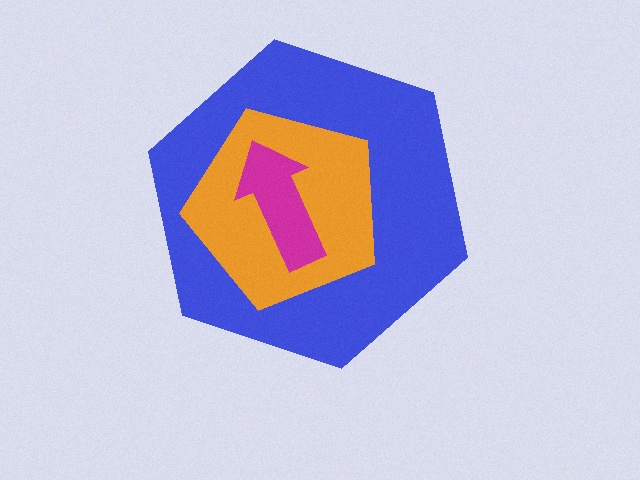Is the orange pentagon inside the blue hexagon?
Yes.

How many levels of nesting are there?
3.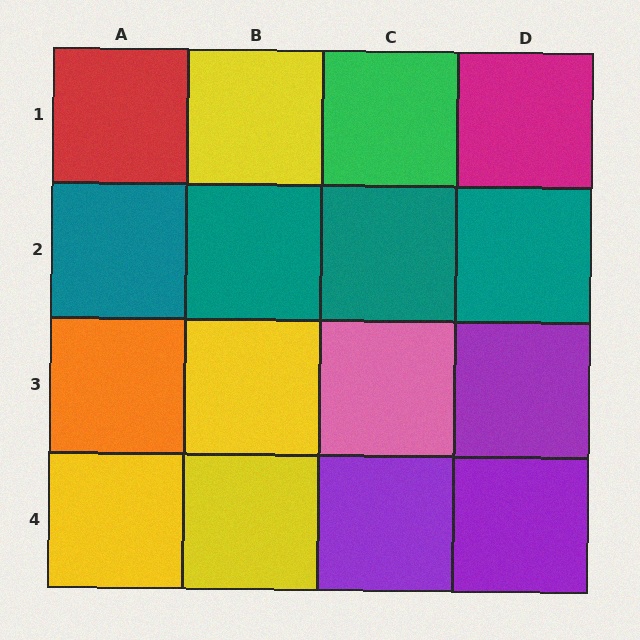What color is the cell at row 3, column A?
Orange.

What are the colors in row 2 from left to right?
Teal, teal, teal, teal.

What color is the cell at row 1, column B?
Yellow.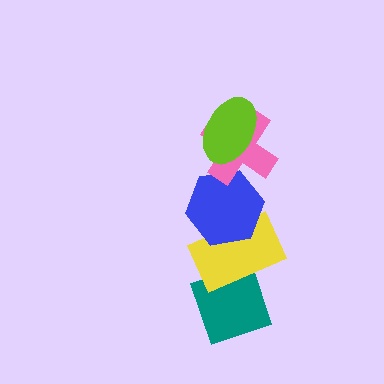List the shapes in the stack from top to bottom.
From top to bottom: the lime ellipse, the pink cross, the blue hexagon, the yellow rectangle, the teal diamond.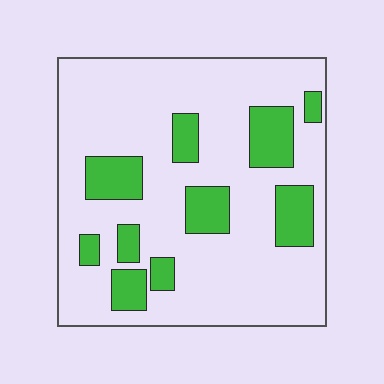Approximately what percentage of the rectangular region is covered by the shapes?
Approximately 20%.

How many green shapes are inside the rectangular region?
10.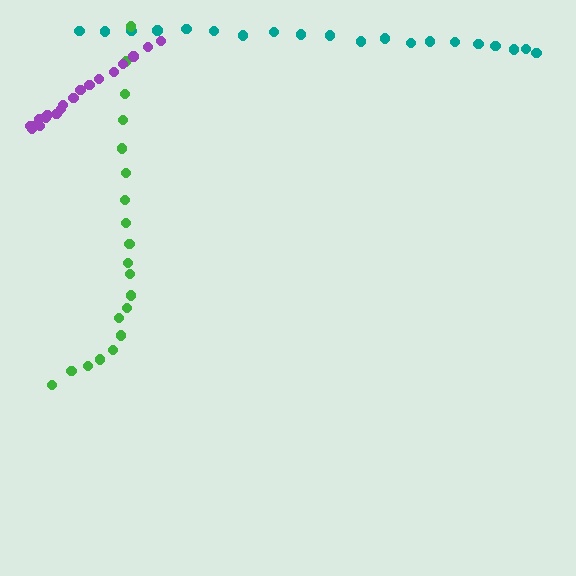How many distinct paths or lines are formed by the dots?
There are 3 distinct paths.